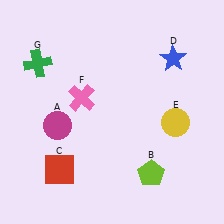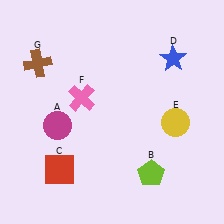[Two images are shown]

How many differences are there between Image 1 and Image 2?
There is 1 difference between the two images.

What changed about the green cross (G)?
In Image 1, G is green. In Image 2, it changed to brown.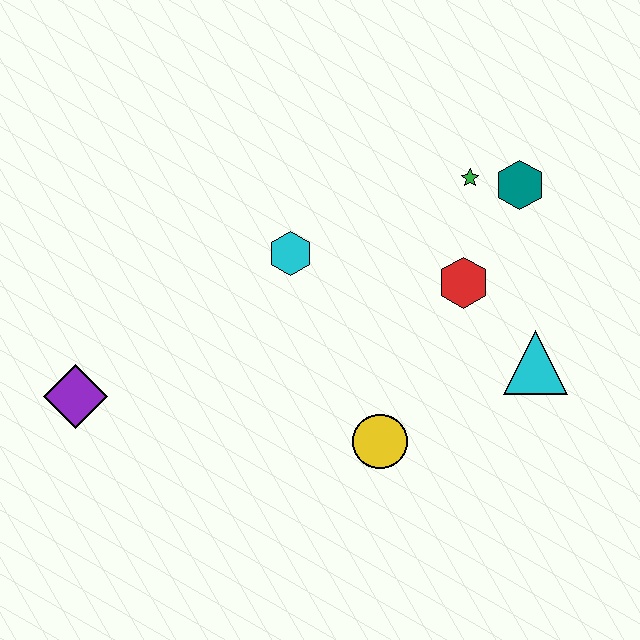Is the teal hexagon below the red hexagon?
No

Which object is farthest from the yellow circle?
The purple diamond is farthest from the yellow circle.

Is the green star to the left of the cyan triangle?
Yes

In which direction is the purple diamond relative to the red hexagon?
The purple diamond is to the left of the red hexagon.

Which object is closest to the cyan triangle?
The red hexagon is closest to the cyan triangle.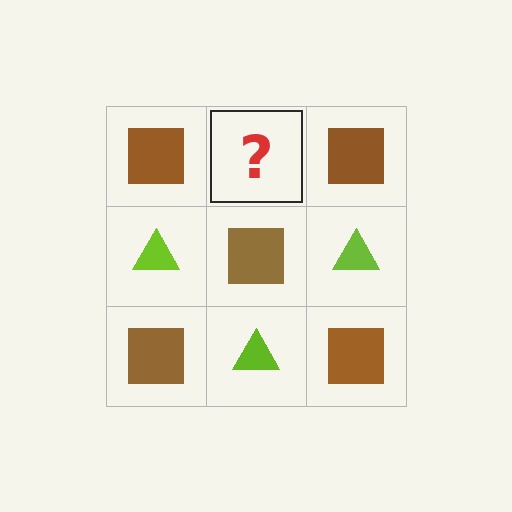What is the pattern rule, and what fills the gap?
The rule is that it alternates brown square and lime triangle in a checkerboard pattern. The gap should be filled with a lime triangle.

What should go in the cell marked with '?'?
The missing cell should contain a lime triangle.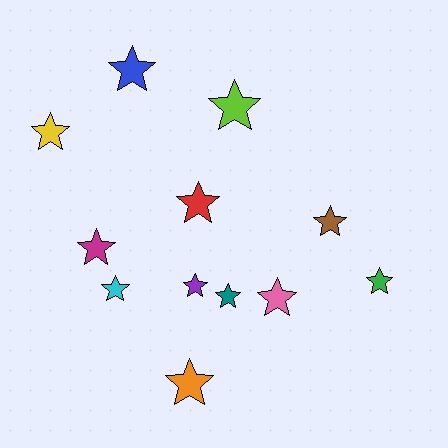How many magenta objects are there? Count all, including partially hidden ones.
There is 1 magenta object.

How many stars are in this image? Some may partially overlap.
There are 12 stars.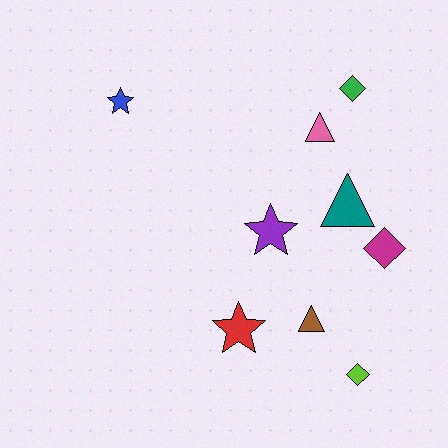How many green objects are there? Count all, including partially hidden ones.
There is 1 green object.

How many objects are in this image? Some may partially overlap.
There are 9 objects.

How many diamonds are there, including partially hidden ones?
There are 3 diamonds.